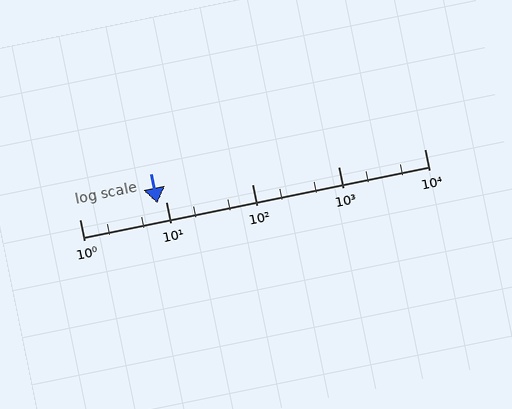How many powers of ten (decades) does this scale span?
The scale spans 4 decades, from 1 to 10000.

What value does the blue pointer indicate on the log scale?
The pointer indicates approximately 8.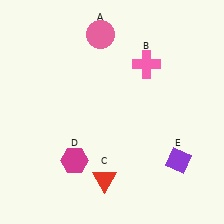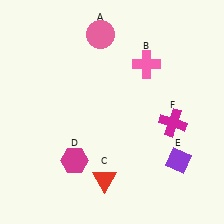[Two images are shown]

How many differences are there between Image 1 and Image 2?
There is 1 difference between the two images.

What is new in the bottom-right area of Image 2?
A magenta cross (F) was added in the bottom-right area of Image 2.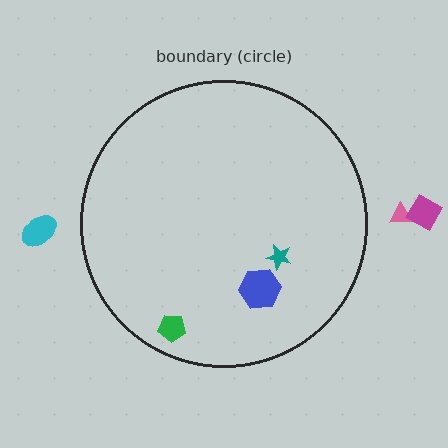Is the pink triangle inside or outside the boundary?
Outside.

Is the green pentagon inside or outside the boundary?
Inside.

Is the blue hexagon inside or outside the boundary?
Inside.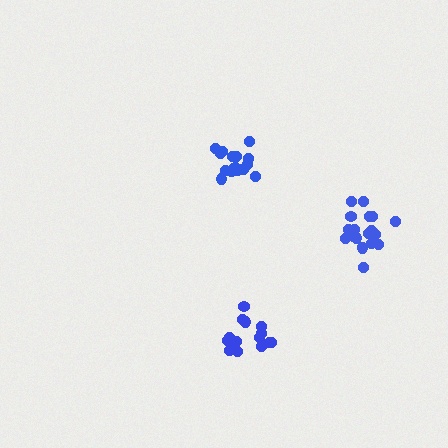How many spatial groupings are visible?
There are 3 spatial groupings.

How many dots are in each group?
Group 1: 17 dots, Group 2: 15 dots, Group 3: 19 dots (51 total).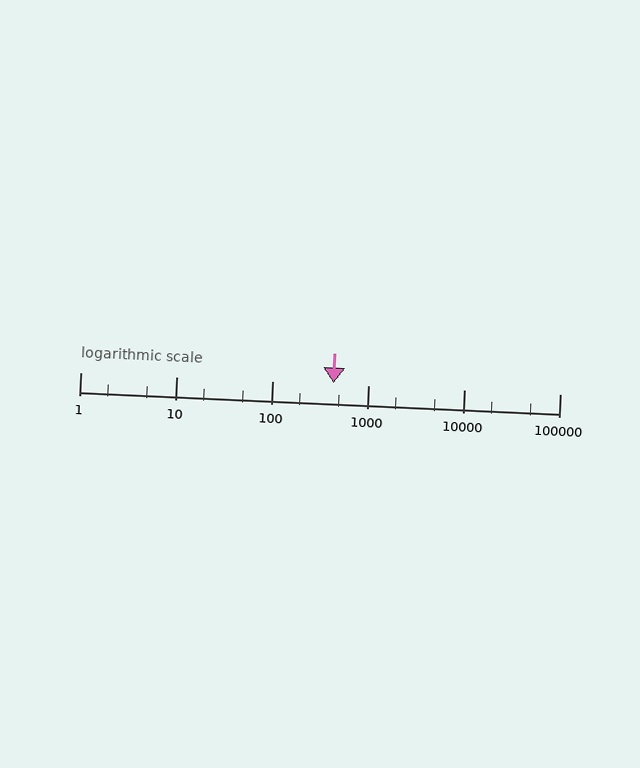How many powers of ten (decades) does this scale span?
The scale spans 5 decades, from 1 to 100000.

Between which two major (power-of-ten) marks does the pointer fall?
The pointer is between 100 and 1000.